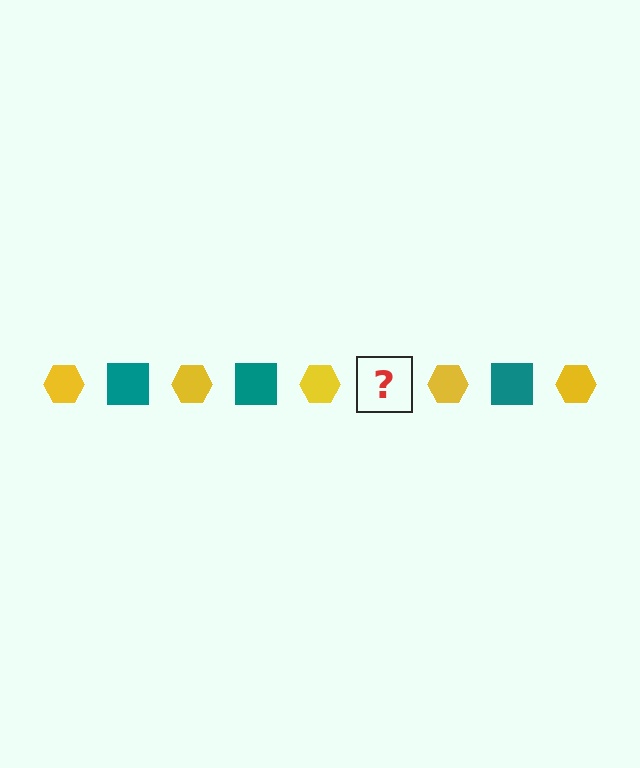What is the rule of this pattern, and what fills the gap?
The rule is that the pattern alternates between yellow hexagon and teal square. The gap should be filled with a teal square.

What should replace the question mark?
The question mark should be replaced with a teal square.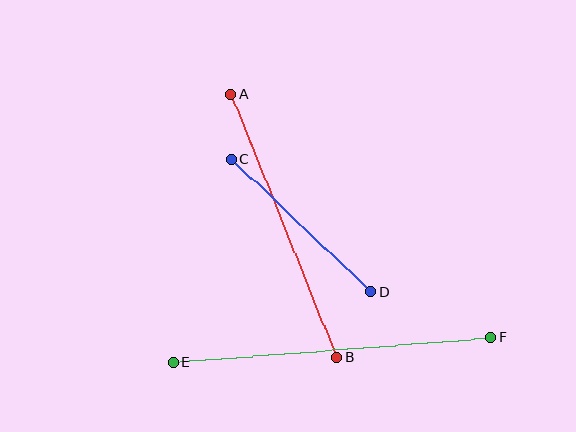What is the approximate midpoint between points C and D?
The midpoint is at approximately (301, 225) pixels.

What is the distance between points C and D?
The distance is approximately 192 pixels.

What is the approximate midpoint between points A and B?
The midpoint is at approximately (284, 226) pixels.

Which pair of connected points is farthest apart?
Points E and F are farthest apart.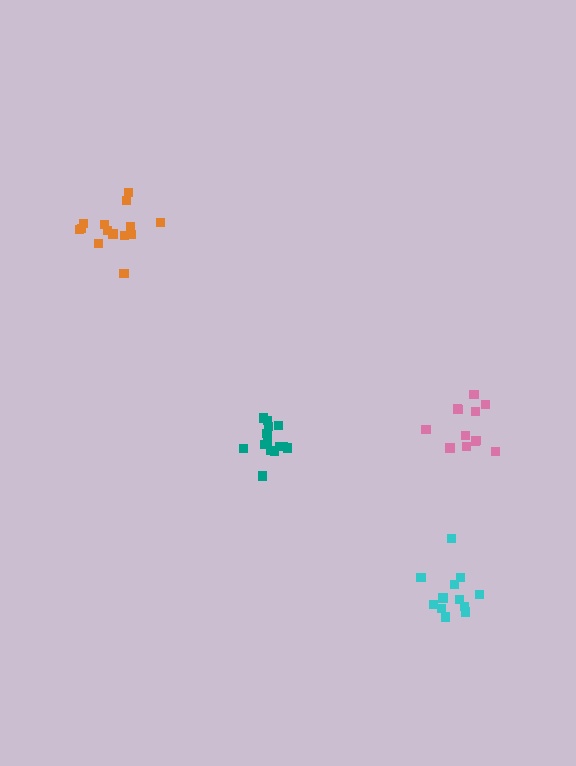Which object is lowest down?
The cyan cluster is bottommost.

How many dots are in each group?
Group 1: 14 dots, Group 2: 12 dots, Group 3: 14 dots, Group 4: 12 dots (52 total).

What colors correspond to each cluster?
The clusters are colored: teal, pink, orange, cyan.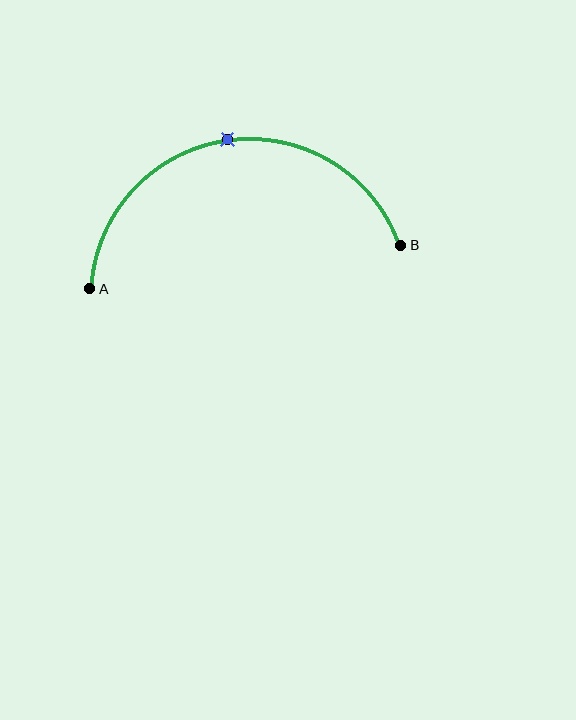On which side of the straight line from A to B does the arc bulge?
The arc bulges above the straight line connecting A and B.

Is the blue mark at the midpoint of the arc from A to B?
Yes. The blue mark lies on the arc at equal arc-length from both A and B — it is the arc midpoint.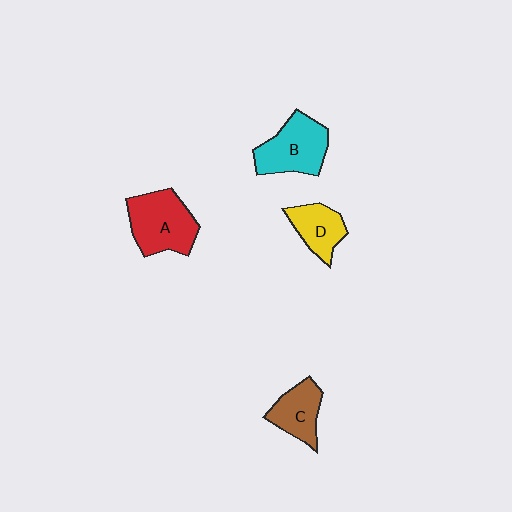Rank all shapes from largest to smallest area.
From largest to smallest: A (red), B (cyan), C (brown), D (yellow).